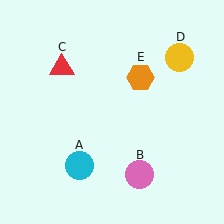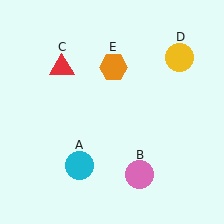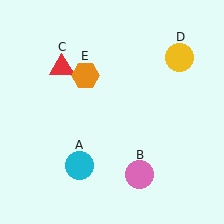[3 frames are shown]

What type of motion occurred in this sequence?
The orange hexagon (object E) rotated counterclockwise around the center of the scene.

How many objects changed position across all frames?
1 object changed position: orange hexagon (object E).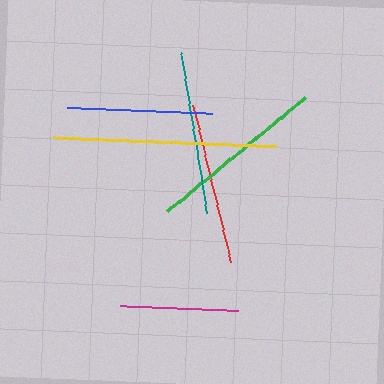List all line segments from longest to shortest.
From longest to shortest: yellow, green, teal, red, blue, magenta.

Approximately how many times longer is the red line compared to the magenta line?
The red line is approximately 1.4 times the length of the magenta line.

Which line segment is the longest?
The yellow line is the longest at approximately 224 pixels.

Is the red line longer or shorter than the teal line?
The teal line is longer than the red line.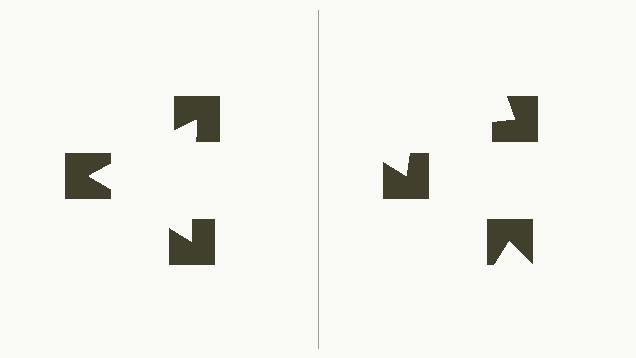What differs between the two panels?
The notched squares are positioned identically on both sides; only the wedge orientations differ. On the left they align to a triangle; on the right they are misaligned.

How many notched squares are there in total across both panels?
6 — 3 on each side.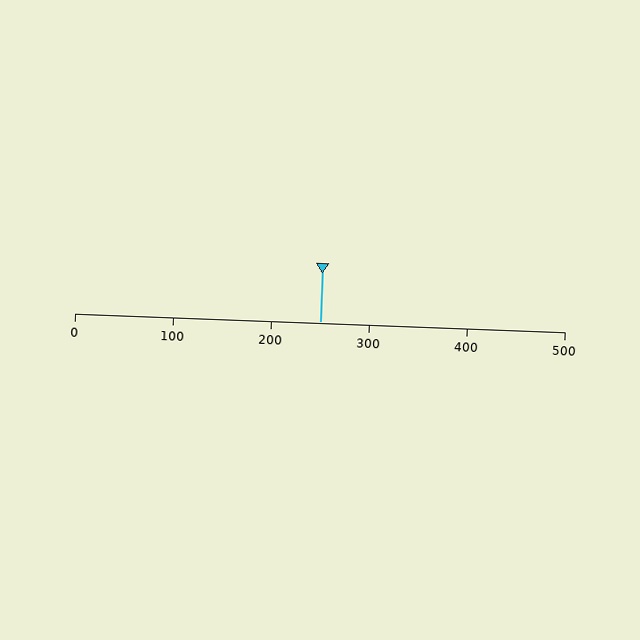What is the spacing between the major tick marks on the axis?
The major ticks are spaced 100 apart.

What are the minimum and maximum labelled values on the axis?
The axis runs from 0 to 500.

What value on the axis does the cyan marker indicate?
The marker indicates approximately 250.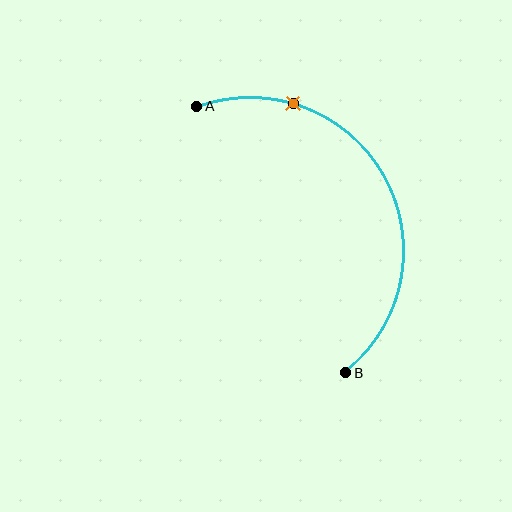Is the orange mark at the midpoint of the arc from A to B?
No. The orange mark lies on the arc but is closer to endpoint A. The arc midpoint would be at the point on the curve equidistant along the arc from both A and B.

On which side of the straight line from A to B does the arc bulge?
The arc bulges to the right of the straight line connecting A and B.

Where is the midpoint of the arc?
The arc midpoint is the point on the curve farthest from the straight line joining A and B. It sits to the right of that line.